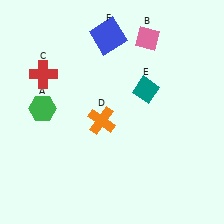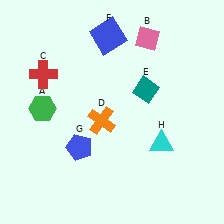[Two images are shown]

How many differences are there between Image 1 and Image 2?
There are 2 differences between the two images.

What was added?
A blue pentagon (G), a cyan triangle (H) were added in Image 2.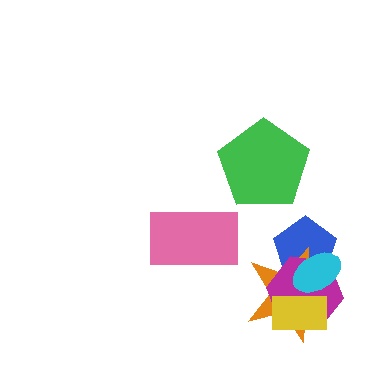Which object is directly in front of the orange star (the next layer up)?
The magenta hexagon is directly in front of the orange star.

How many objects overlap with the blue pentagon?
3 objects overlap with the blue pentagon.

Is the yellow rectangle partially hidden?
Yes, it is partially covered by another shape.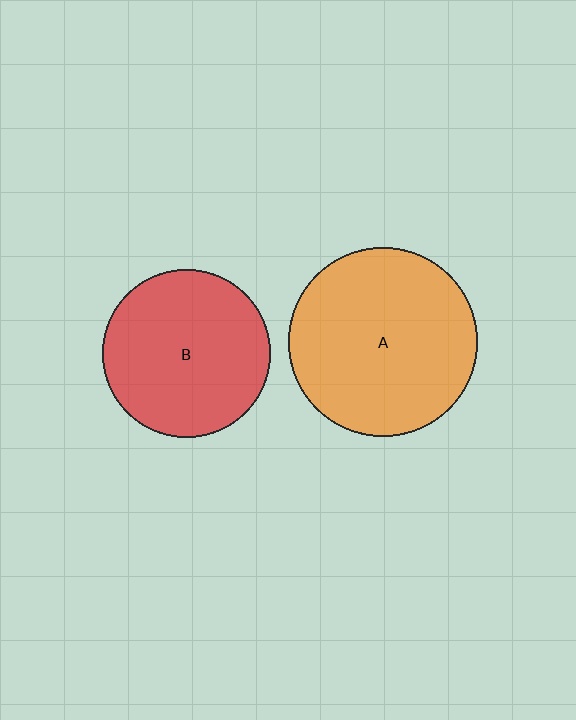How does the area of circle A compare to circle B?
Approximately 1.3 times.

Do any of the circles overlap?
No, none of the circles overlap.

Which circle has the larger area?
Circle A (orange).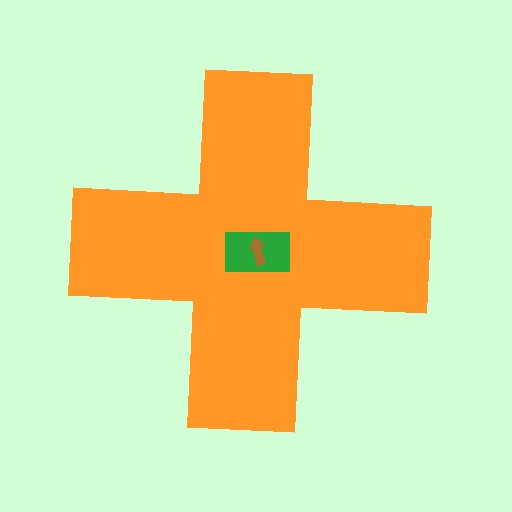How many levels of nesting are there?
3.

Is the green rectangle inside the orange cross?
Yes.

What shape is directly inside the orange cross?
The green rectangle.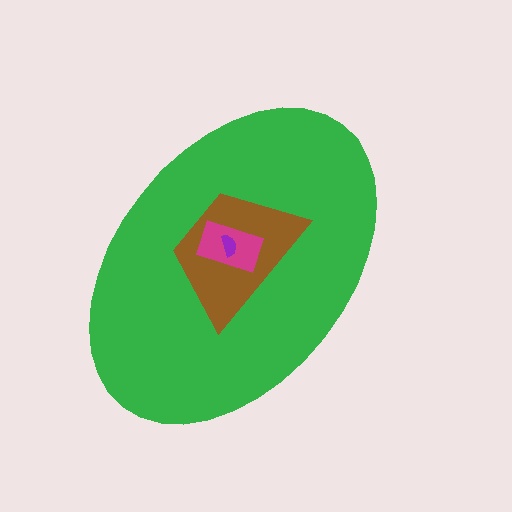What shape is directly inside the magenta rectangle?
The purple semicircle.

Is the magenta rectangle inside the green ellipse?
Yes.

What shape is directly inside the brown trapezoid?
The magenta rectangle.